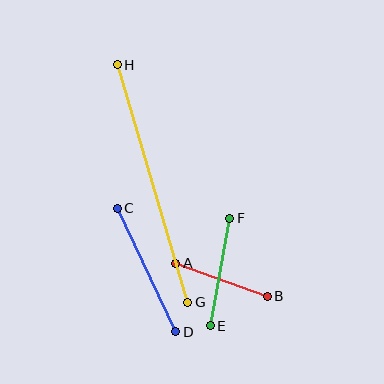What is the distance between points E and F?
The distance is approximately 110 pixels.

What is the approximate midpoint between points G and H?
The midpoint is at approximately (152, 184) pixels.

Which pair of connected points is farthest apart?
Points G and H are farthest apart.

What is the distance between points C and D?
The distance is approximately 137 pixels.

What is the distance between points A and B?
The distance is approximately 97 pixels.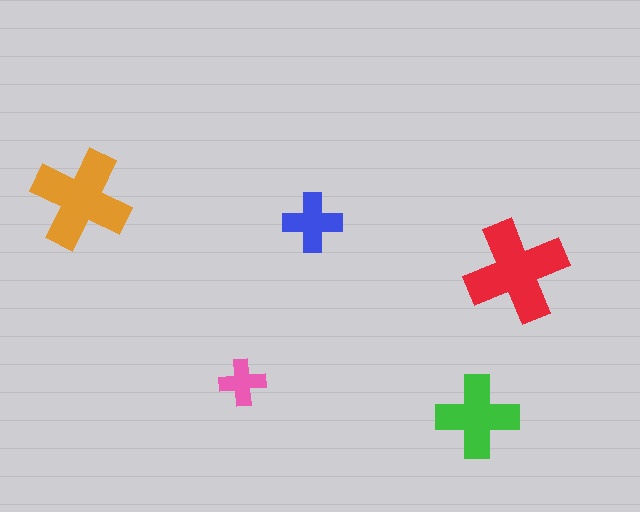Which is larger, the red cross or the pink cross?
The red one.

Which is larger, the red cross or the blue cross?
The red one.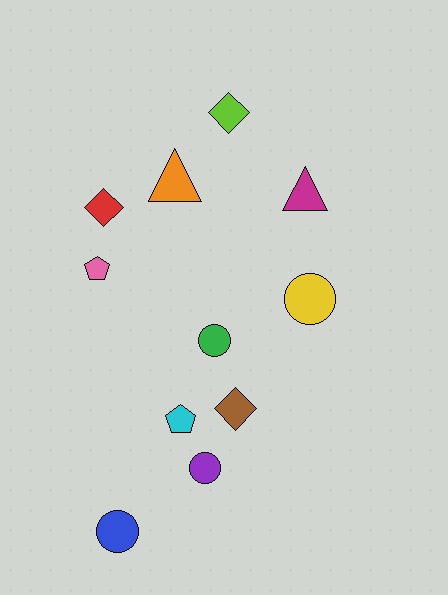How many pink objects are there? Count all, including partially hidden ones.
There is 1 pink object.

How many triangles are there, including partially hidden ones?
There are 2 triangles.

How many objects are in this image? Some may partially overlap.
There are 11 objects.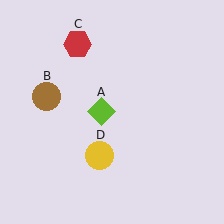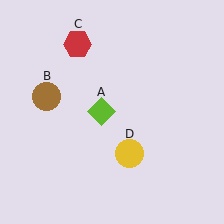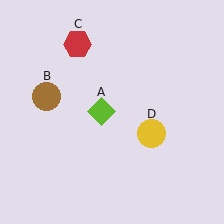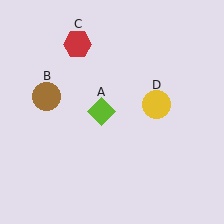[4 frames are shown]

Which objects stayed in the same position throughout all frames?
Lime diamond (object A) and brown circle (object B) and red hexagon (object C) remained stationary.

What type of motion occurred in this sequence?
The yellow circle (object D) rotated counterclockwise around the center of the scene.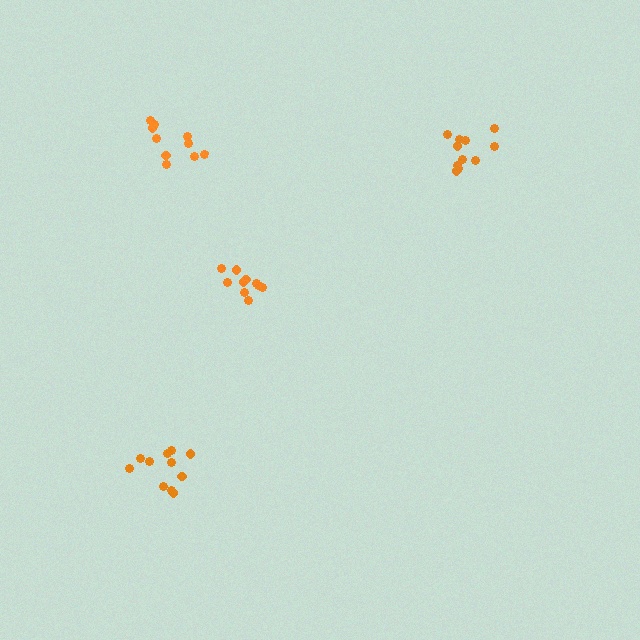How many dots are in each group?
Group 1: 10 dots, Group 2: 11 dots, Group 3: 11 dots, Group 4: 10 dots (42 total).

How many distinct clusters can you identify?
There are 4 distinct clusters.